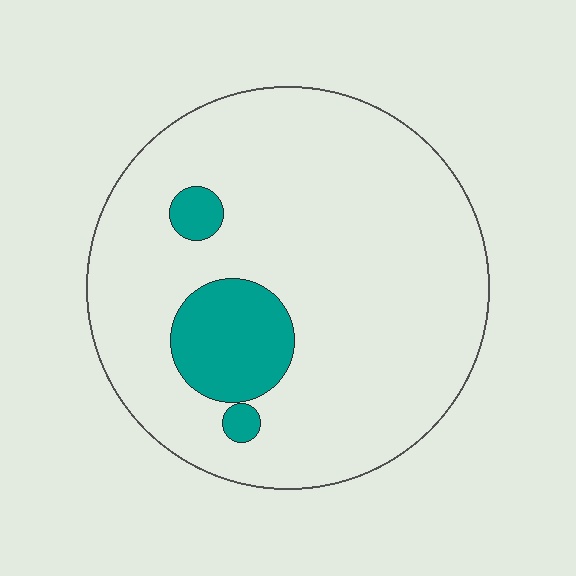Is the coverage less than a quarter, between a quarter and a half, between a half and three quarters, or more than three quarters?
Less than a quarter.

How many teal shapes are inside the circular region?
3.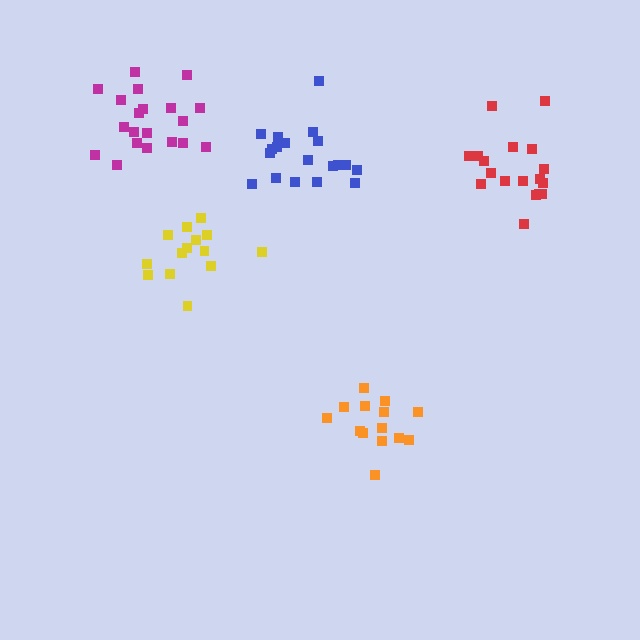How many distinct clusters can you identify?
There are 5 distinct clusters.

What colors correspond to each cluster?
The clusters are colored: yellow, magenta, orange, red, blue.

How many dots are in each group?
Group 1: 14 dots, Group 2: 20 dots, Group 3: 14 dots, Group 4: 18 dots, Group 5: 19 dots (85 total).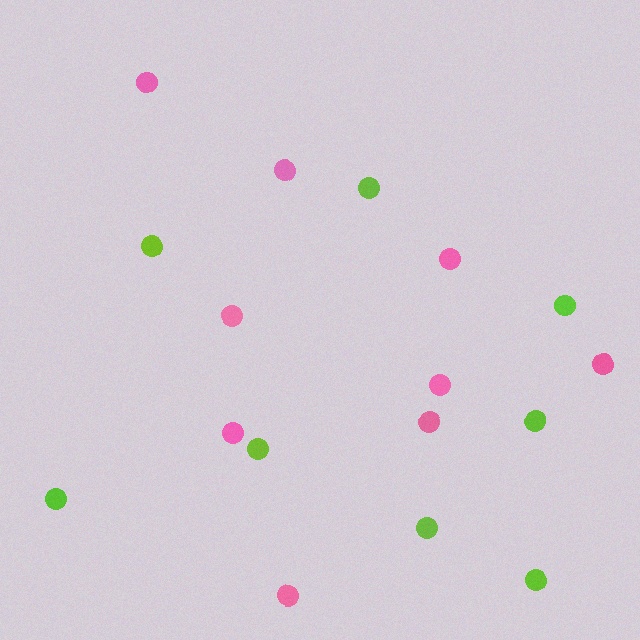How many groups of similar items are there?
There are 2 groups: one group of pink circles (9) and one group of lime circles (8).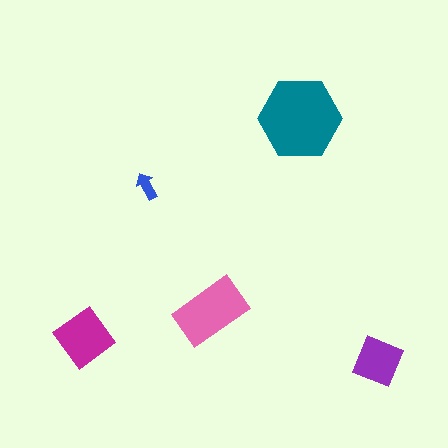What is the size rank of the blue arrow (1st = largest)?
5th.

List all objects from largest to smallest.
The teal hexagon, the pink rectangle, the magenta diamond, the purple square, the blue arrow.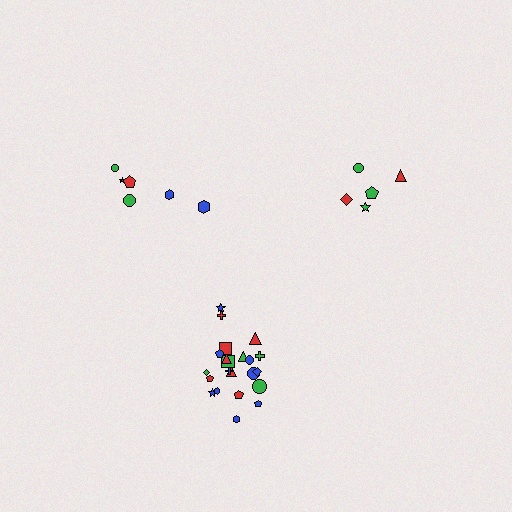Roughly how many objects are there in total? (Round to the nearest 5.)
Roughly 35 objects in total.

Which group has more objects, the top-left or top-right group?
The top-left group.